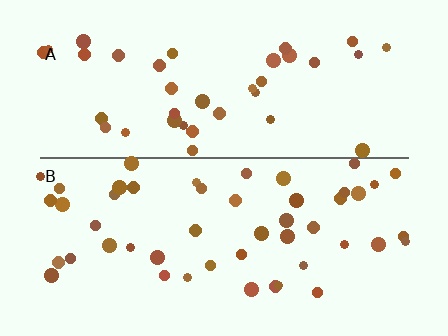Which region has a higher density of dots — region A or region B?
B (the bottom).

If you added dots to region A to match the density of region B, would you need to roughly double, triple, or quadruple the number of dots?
Approximately double.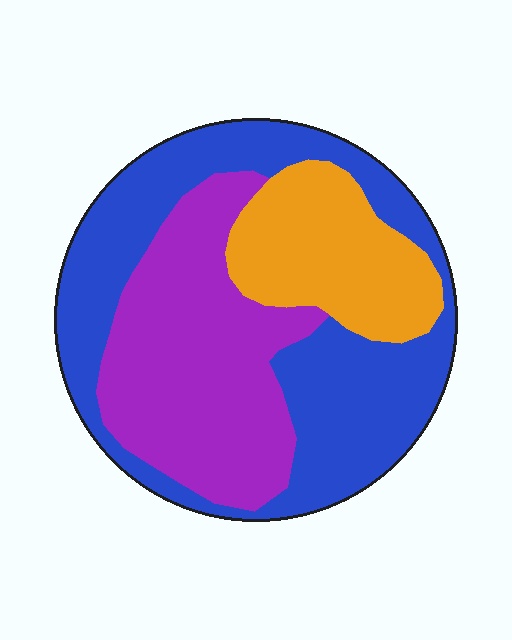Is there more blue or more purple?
Blue.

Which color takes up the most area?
Blue, at roughly 45%.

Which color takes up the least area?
Orange, at roughly 20%.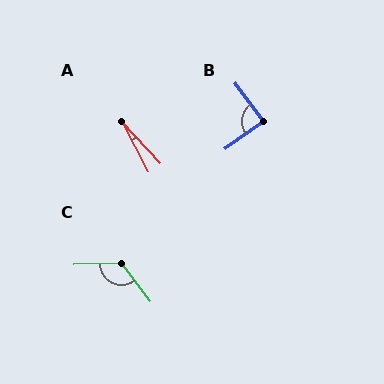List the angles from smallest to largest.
A (15°), B (89°), C (126°).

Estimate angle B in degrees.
Approximately 89 degrees.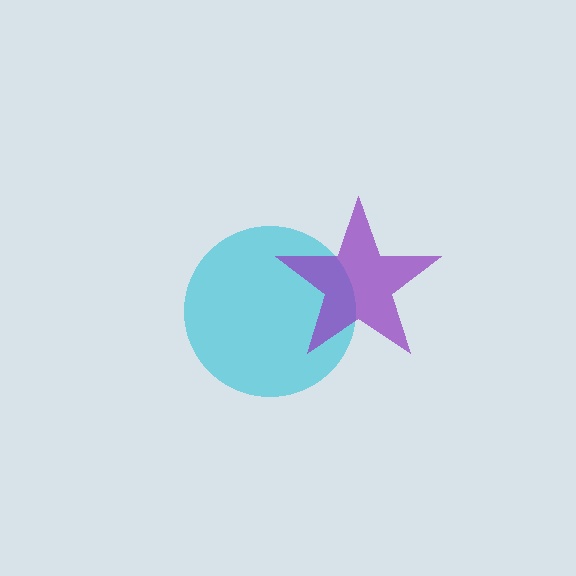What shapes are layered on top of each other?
The layered shapes are: a cyan circle, a purple star.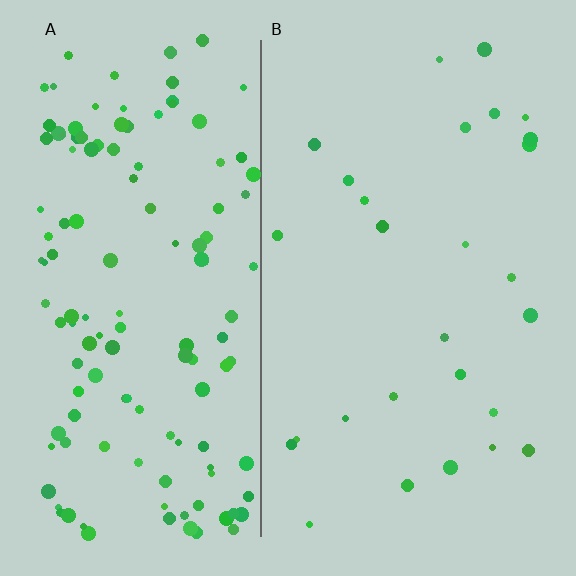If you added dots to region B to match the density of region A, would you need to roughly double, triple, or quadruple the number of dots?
Approximately quadruple.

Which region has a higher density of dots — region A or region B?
A (the left).